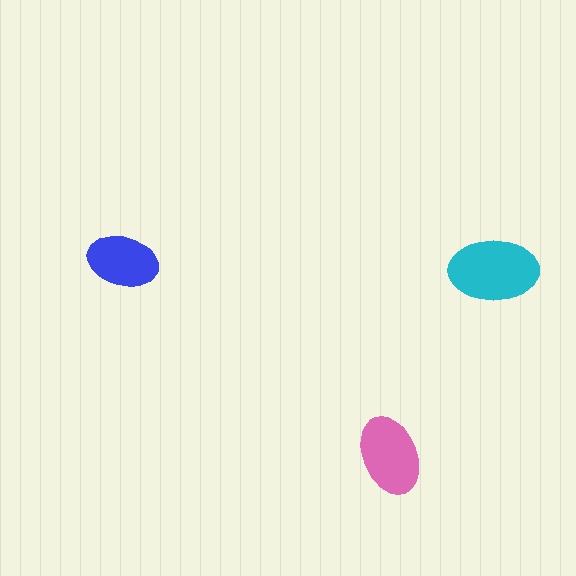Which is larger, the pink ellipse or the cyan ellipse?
The cyan one.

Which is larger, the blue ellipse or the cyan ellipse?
The cyan one.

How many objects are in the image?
There are 3 objects in the image.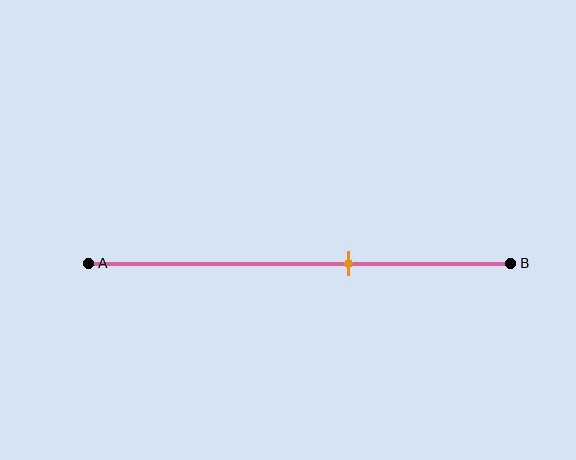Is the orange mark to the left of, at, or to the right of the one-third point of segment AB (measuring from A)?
The orange mark is to the right of the one-third point of segment AB.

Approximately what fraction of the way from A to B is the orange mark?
The orange mark is approximately 60% of the way from A to B.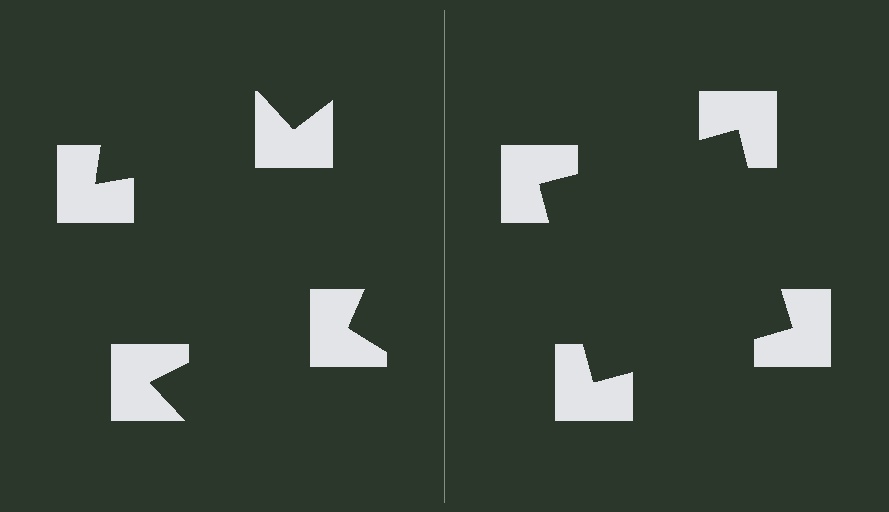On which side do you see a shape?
An illusory square appears on the right side. On the left side the wedge cuts are rotated, so no coherent shape forms.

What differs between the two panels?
The notched squares are positioned identically on both sides; only the wedge orientations differ. On the right they align to a square; on the left they are misaligned.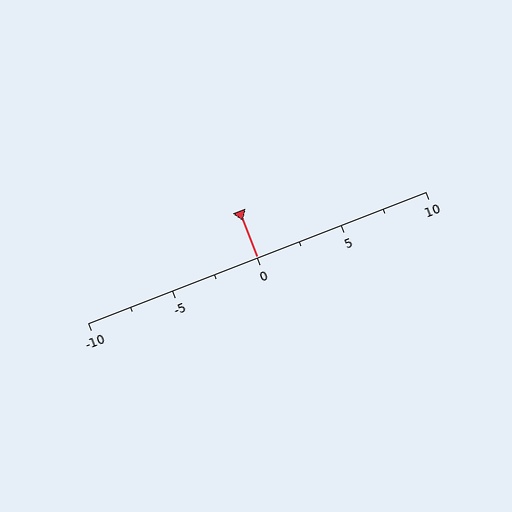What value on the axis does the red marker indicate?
The marker indicates approximately 0.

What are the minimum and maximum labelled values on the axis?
The axis runs from -10 to 10.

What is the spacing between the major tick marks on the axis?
The major ticks are spaced 5 apart.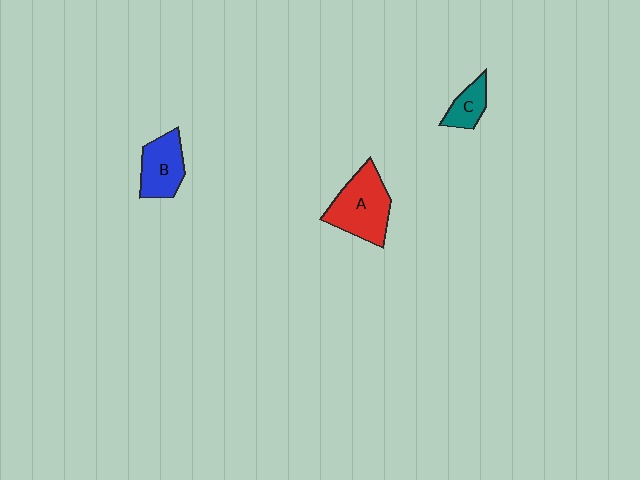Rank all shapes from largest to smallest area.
From largest to smallest: A (red), B (blue), C (teal).